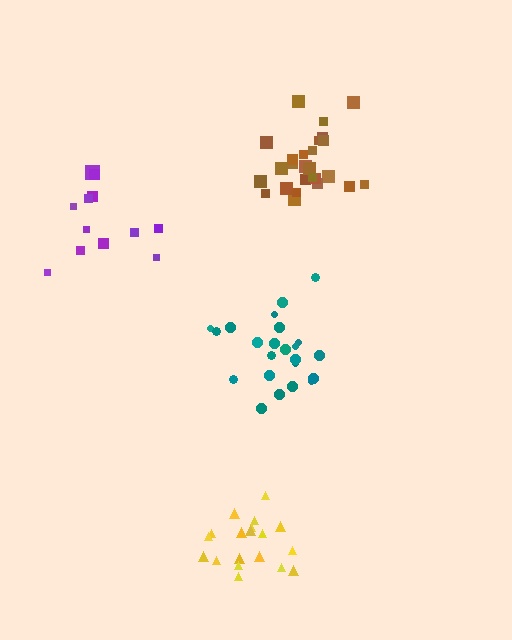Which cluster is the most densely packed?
Brown.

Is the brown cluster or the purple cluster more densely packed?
Brown.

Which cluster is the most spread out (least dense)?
Purple.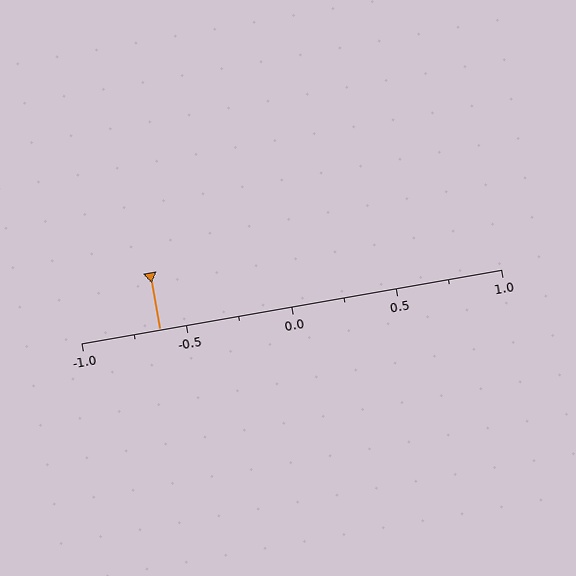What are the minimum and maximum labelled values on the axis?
The axis runs from -1.0 to 1.0.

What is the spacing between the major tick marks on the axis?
The major ticks are spaced 0.5 apart.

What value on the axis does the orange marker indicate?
The marker indicates approximately -0.62.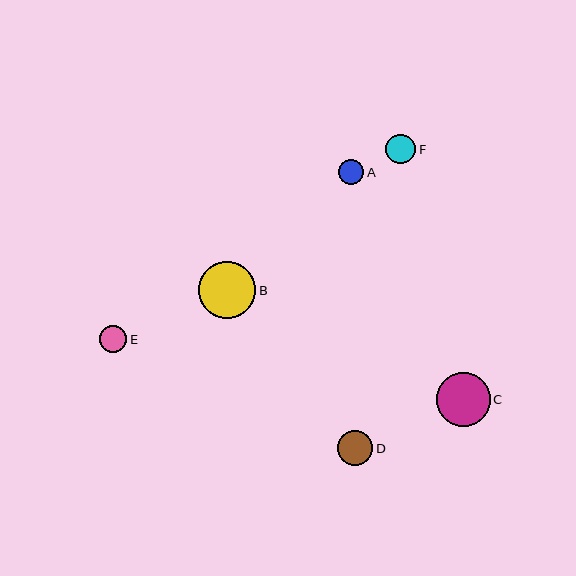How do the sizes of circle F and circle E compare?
Circle F and circle E are approximately the same size.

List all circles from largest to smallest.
From largest to smallest: B, C, D, F, E, A.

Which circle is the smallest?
Circle A is the smallest with a size of approximately 25 pixels.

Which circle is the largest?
Circle B is the largest with a size of approximately 57 pixels.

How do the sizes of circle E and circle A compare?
Circle E and circle A are approximately the same size.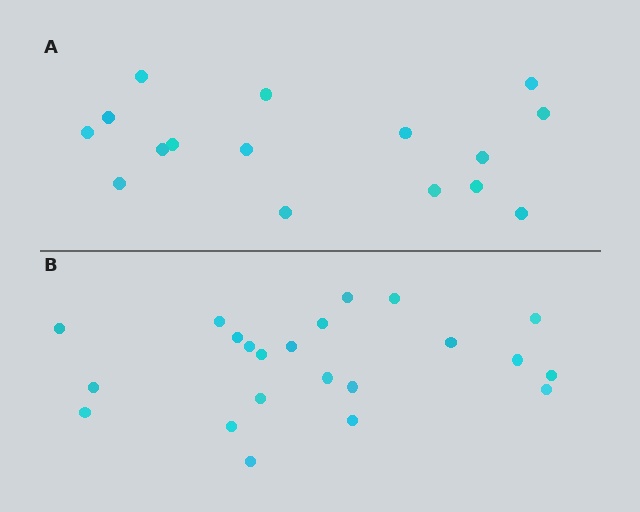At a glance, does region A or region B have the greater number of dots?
Region B (the bottom region) has more dots.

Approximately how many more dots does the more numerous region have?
Region B has about 6 more dots than region A.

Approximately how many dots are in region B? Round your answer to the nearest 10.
About 20 dots. (The exact count is 22, which rounds to 20.)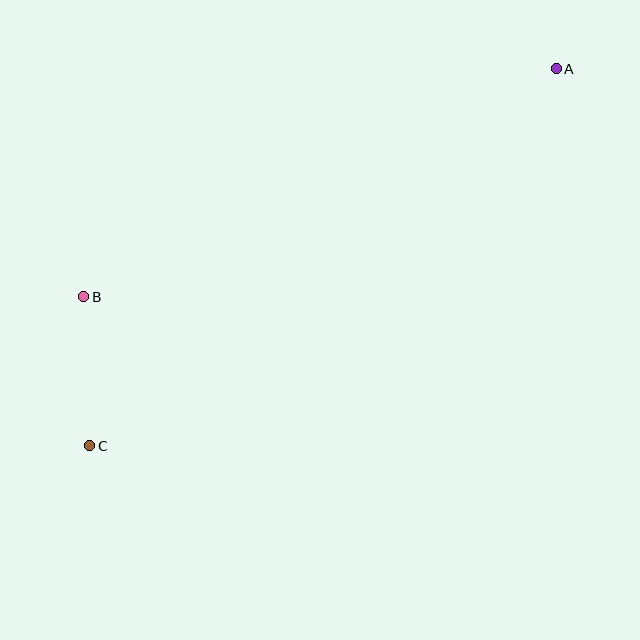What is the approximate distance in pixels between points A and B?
The distance between A and B is approximately 525 pixels.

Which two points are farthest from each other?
Points A and C are farthest from each other.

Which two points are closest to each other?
Points B and C are closest to each other.